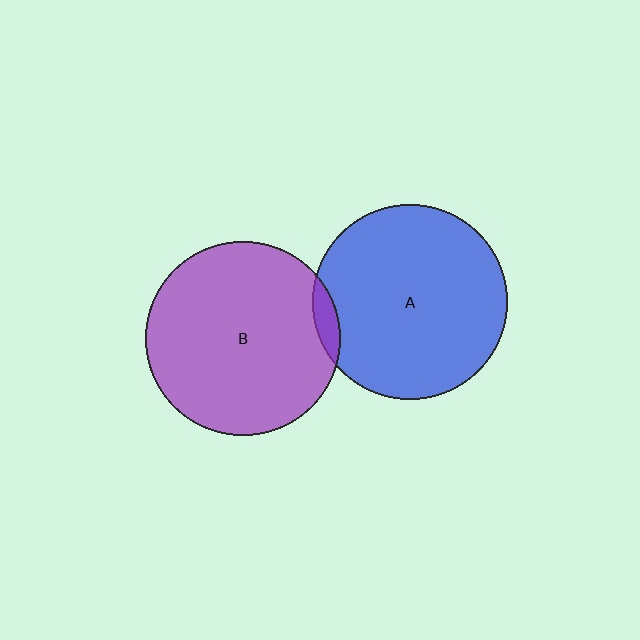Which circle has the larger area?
Circle A (blue).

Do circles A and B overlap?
Yes.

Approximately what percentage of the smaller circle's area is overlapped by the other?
Approximately 5%.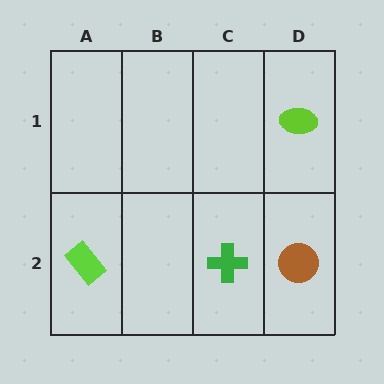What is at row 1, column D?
A lime ellipse.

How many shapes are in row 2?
3 shapes.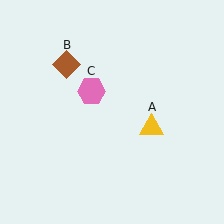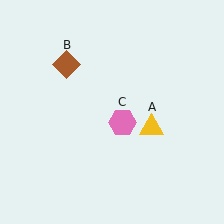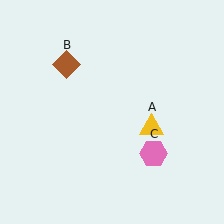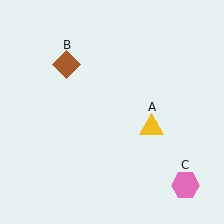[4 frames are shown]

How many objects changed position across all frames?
1 object changed position: pink hexagon (object C).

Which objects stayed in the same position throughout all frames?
Yellow triangle (object A) and brown diamond (object B) remained stationary.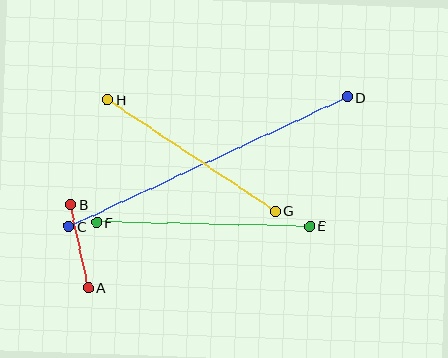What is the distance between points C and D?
The distance is approximately 306 pixels.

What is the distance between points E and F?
The distance is approximately 213 pixels.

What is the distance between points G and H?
The distance is approximately 201 pixels.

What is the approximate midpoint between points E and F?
The midpoint is at approximately (203, 224) pixels.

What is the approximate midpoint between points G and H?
The midpoint is at approximately (191, 155) pixels.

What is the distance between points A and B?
The distance is approximately 85 pixels.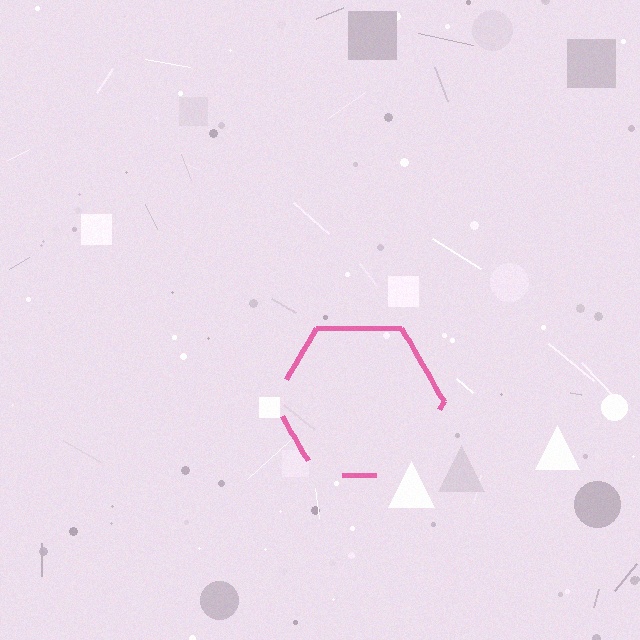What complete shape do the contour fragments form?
The contour fragments form a hexagon.